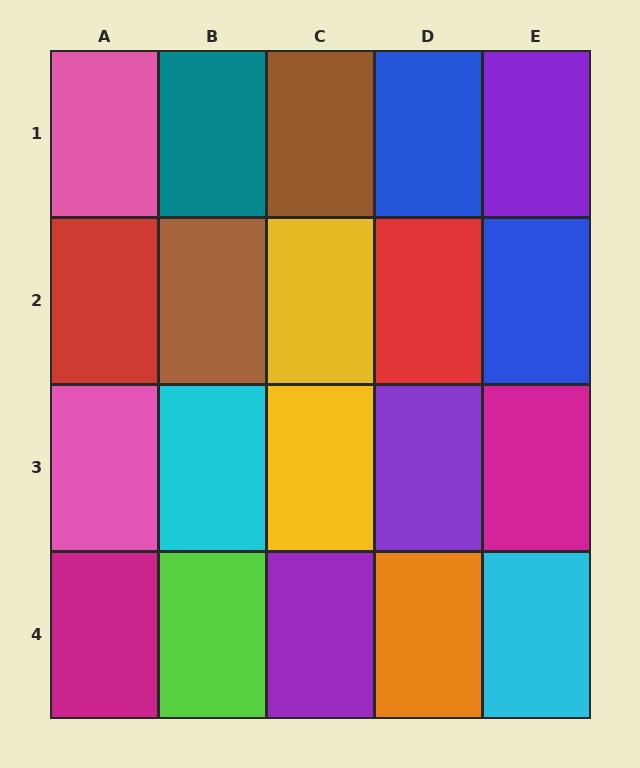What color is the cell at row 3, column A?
Pink.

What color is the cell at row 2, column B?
Brown.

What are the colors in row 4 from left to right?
Magenta, lime, purple, orange, cyan.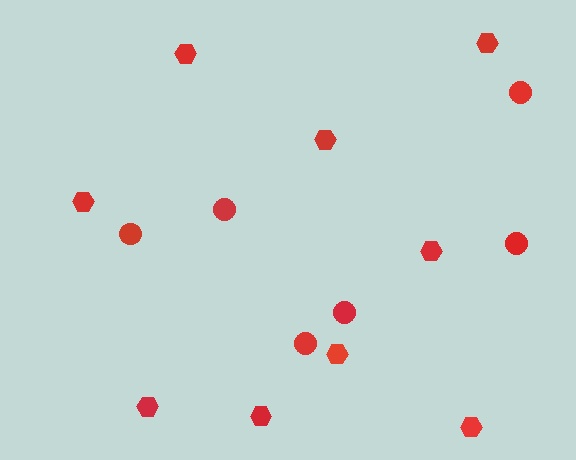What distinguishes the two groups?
There are 2 groups: one group of hexagons (9) and one group of circles (6).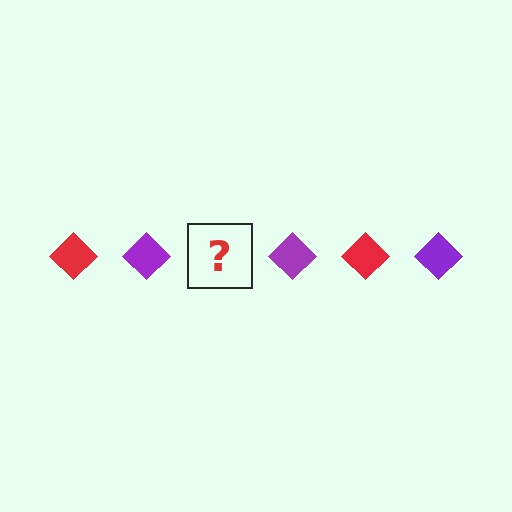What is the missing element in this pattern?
The missing element is a red diamond.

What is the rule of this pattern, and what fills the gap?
The rule is that the pattern cycles through red, purple diamonds. The gap should be filled with a red diamond.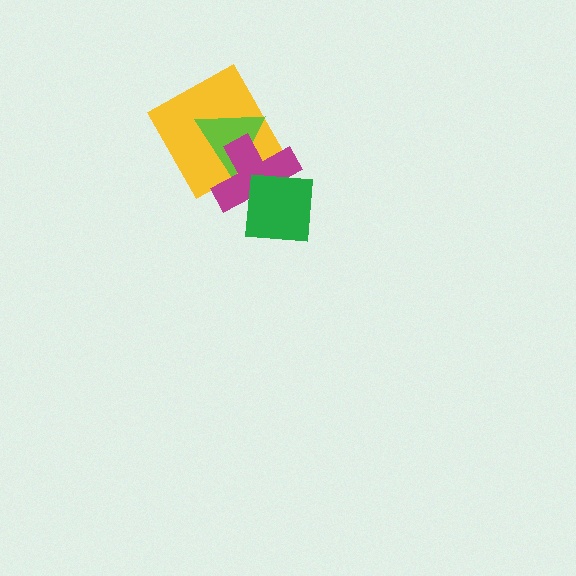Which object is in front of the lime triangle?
The magenta cross is in front of the lime triangle.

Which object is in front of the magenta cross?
The green square is in front of the magenta cross.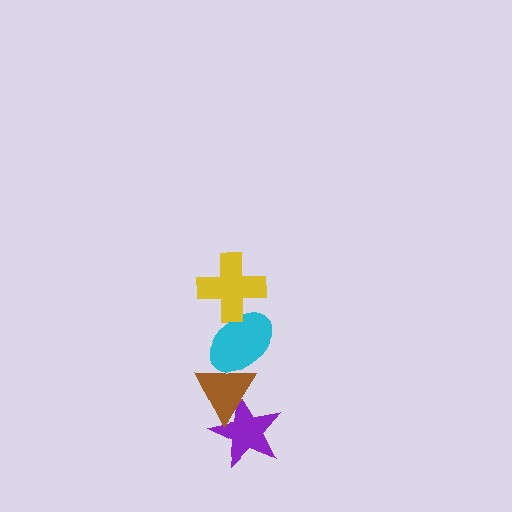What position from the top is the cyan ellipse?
The cyan ellipse is 2nd from the top.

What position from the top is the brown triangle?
The brown triangle is 3rd from the top.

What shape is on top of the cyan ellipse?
The yellow cross is on top of the cyan ellipse.